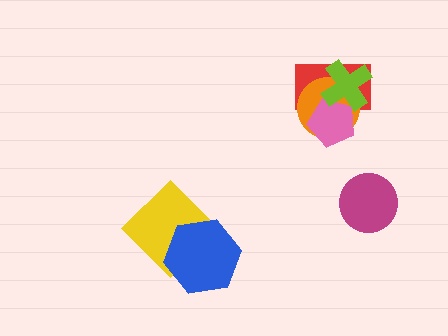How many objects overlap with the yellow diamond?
1 object overlaps with the yellow diamond.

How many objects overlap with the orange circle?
3 objects overlap with the orange circle.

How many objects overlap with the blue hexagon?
1 object overlaps with the blue hexagon.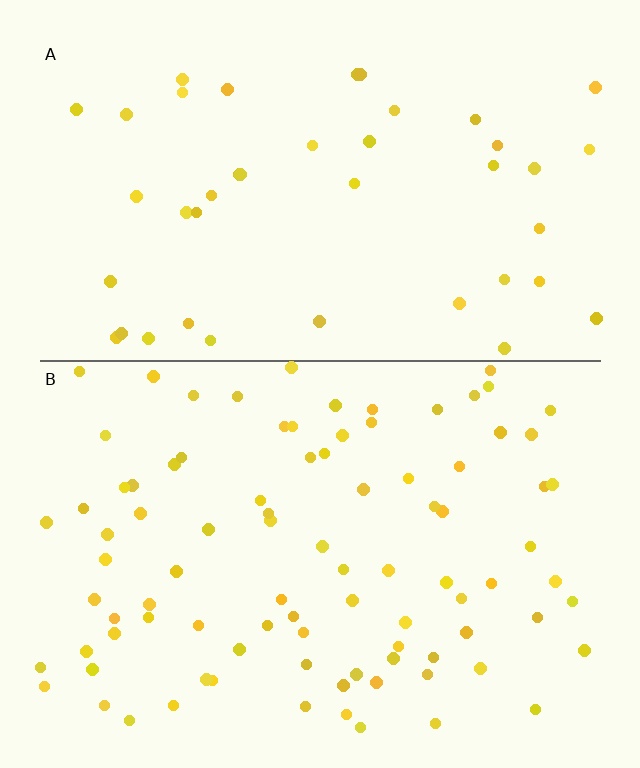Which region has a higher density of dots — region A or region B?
B (the bottom).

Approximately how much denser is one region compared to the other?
Approximately 2.2× — region B over region A.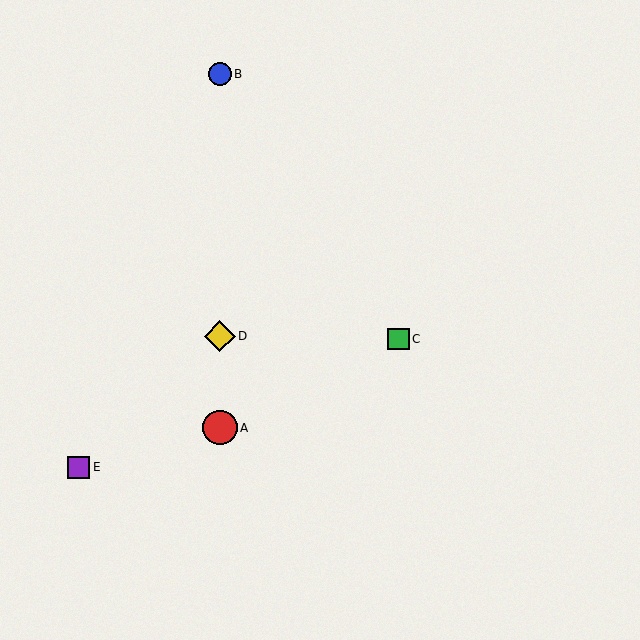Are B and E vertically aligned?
No, B is at x≈219 and E is at x≈79.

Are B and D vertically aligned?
Yes, both are at x≈219.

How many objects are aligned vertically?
3 objects (A, B, D) are aligned vertically.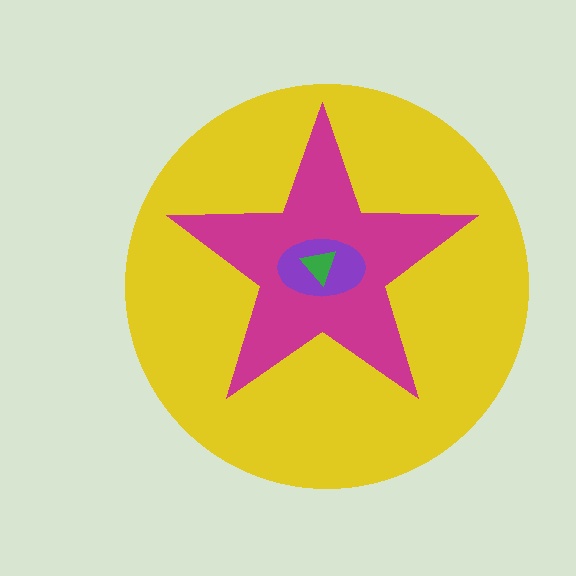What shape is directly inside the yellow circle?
The magenta star.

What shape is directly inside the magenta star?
The purple ellipse.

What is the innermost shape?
The green triangle.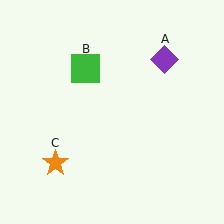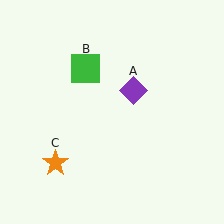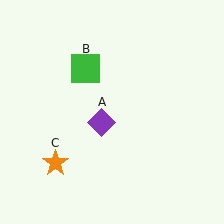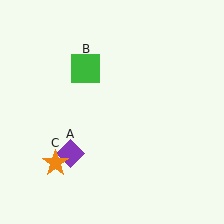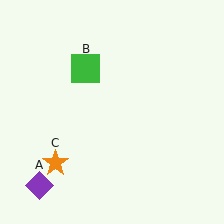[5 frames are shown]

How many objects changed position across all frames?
1 object changed position: purple diamond (object A).